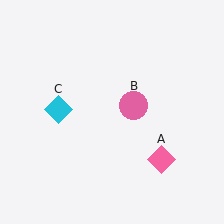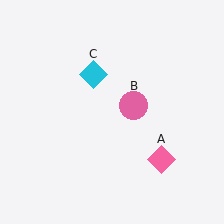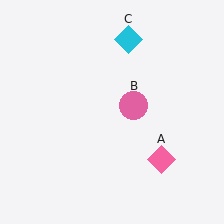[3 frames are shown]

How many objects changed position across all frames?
1 object changed position: cyan diamond (object C).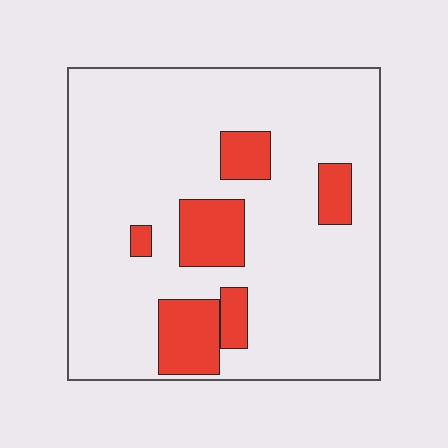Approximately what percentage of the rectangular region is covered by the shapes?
Approximately 15%.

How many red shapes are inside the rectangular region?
6.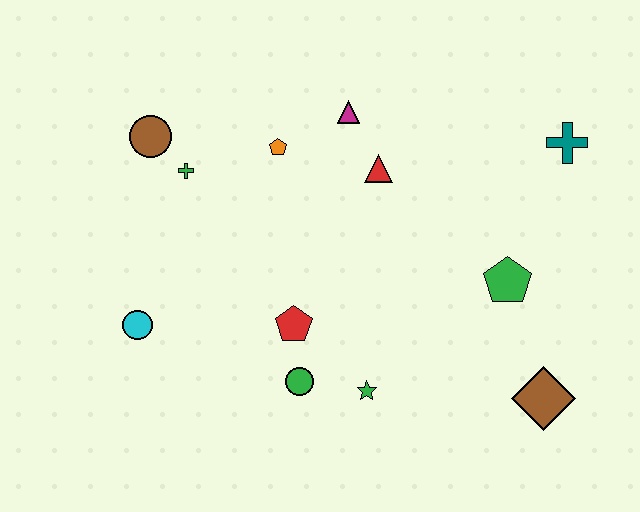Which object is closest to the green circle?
The red pentagon is closest to the green circle.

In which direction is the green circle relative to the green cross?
The green circle is below the green cross.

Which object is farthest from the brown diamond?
The brown circle is farthest from the brown diamond.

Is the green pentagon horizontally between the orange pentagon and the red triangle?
No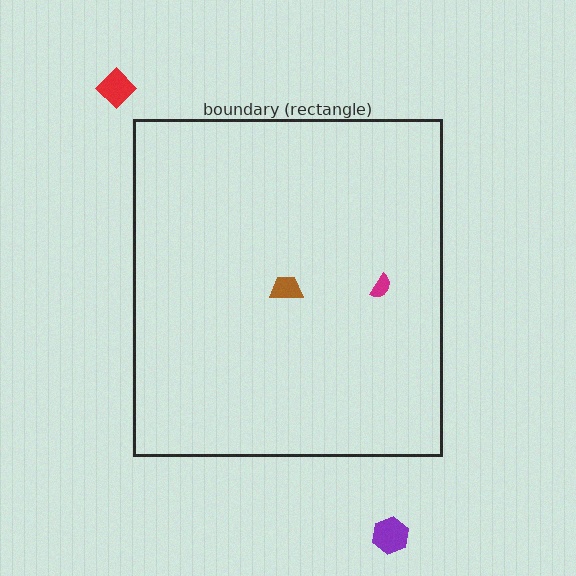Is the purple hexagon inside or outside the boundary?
Outside.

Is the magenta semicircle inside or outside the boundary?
Inside.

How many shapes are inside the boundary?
2 inside, 2 outside.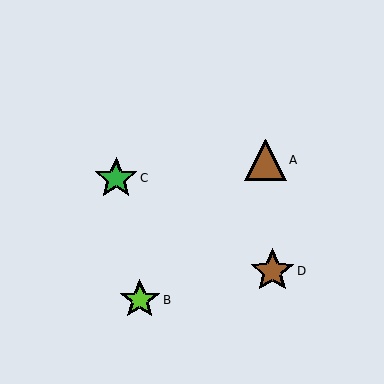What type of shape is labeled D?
Shape D is a brown star.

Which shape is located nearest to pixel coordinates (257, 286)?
The brown star (labeled D) at (272, 271) is nearest to that location.